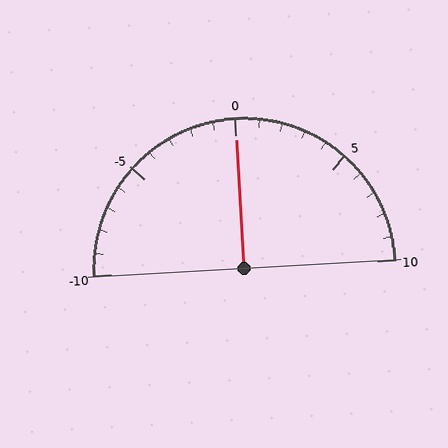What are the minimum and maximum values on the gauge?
The gauge ranges from -10 to 10.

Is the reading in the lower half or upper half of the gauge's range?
The reading is in the upper half of the range (-10 to 10).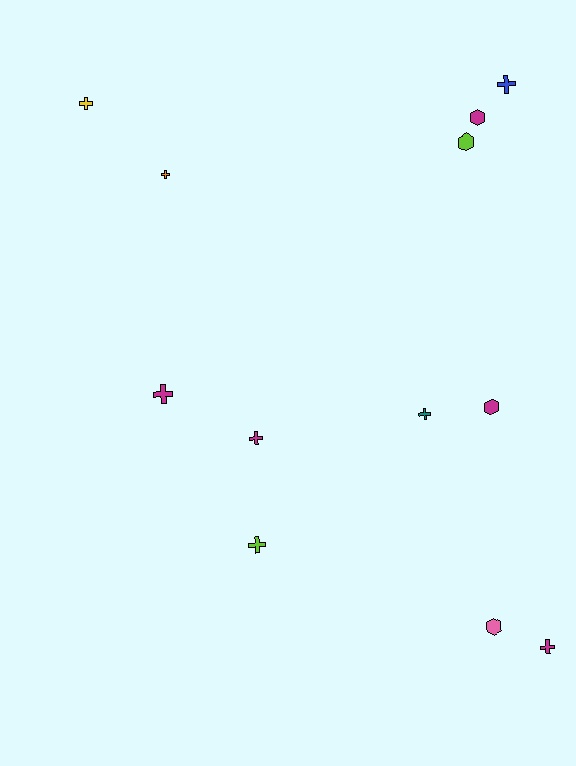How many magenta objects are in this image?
There are 5 magenta objects.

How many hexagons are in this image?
There are 4 hexagons.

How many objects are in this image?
There are 12 objects.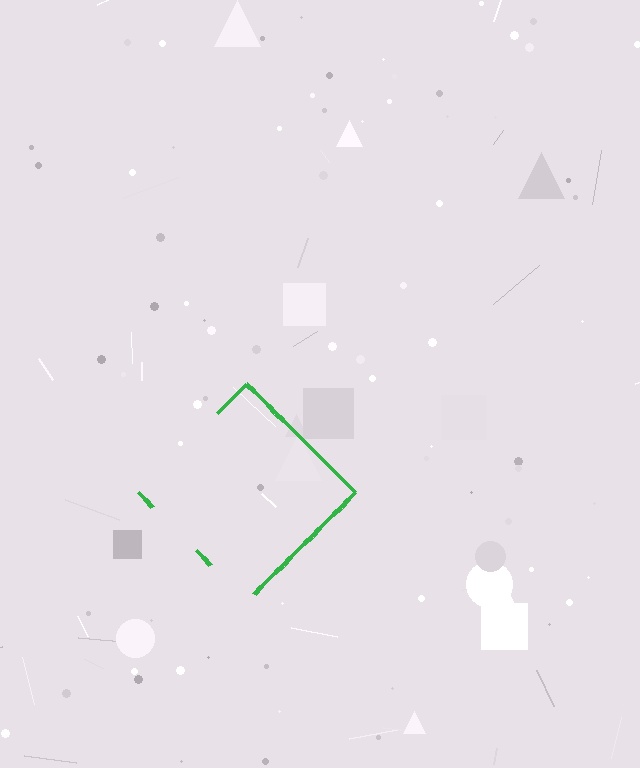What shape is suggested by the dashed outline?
The dashed outline suggests a diamond.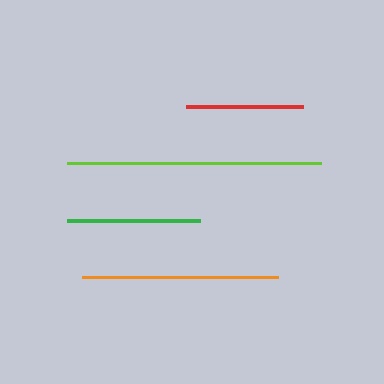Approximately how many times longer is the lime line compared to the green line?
The lime line is approximately 1.9 times the length of the green line.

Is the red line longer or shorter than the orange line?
The orange line is longer than the red line.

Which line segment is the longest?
The lime line is the longest at approximately 254 pixels.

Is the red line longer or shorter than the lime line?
The lime line is longer than the red line.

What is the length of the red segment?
The red segment is approximately 117 pixels long.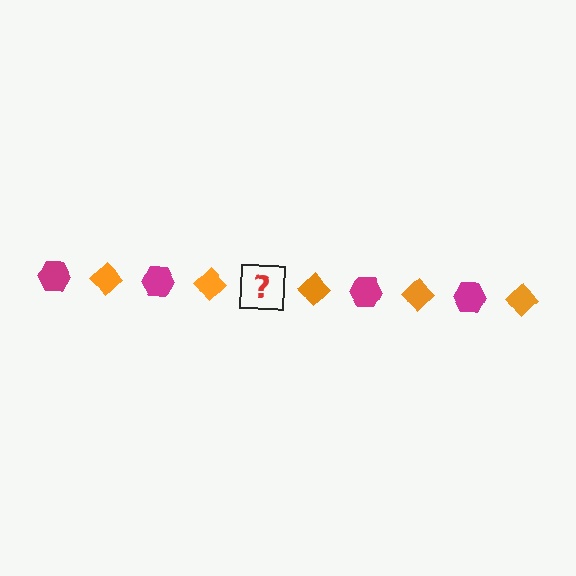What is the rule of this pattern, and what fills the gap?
The rule is that the pattern alternates between magenta hexagon and orange diamond. The gap should be filled with a magenta hexagon.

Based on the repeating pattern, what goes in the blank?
The blank should be a magenta hexagon.